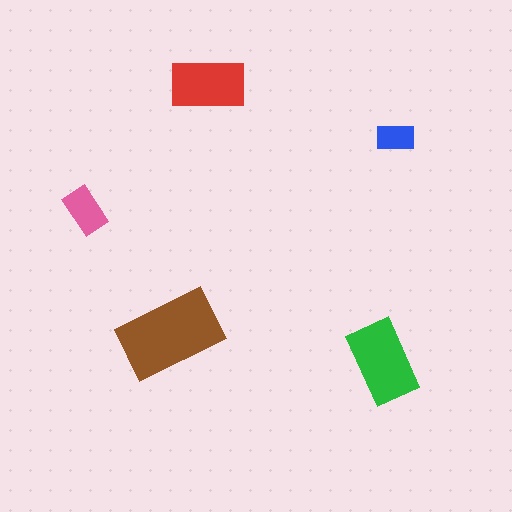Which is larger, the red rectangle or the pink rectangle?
The red one.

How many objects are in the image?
There are 5 objects in the image.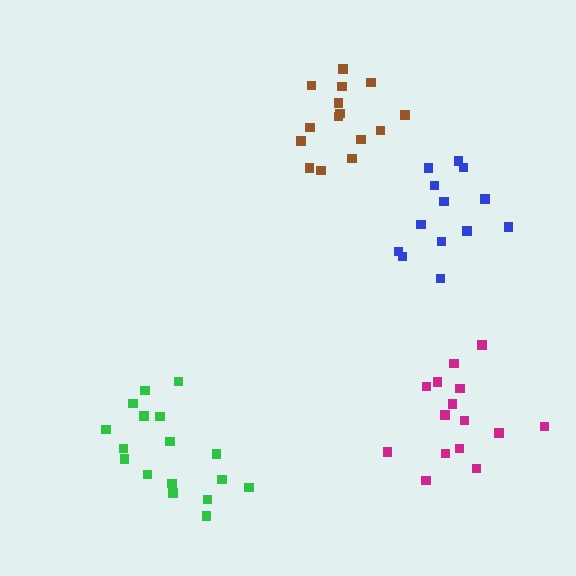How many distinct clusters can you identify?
There are 4 distinct clusters.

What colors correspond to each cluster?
The clusters are colored: green, blue, brown, magenta.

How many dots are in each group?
Group 1: 17 dots, Group 2: 13 dots, Group 3: 16 dots, Group 4: 15 dots (61 total).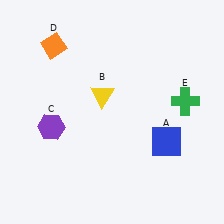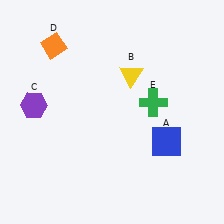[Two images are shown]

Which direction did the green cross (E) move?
The green cross (E) moved left.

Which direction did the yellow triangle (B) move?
The yellow triangle (B) moved right.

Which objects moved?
The objects that moved are: the yellow triangle (B), the purple hexagon (C), the green cross (E).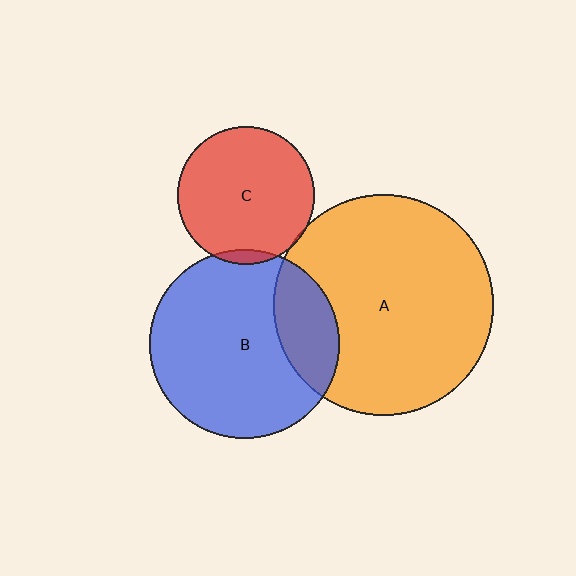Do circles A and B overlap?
Yes.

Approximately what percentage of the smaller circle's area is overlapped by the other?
Approximately 20%.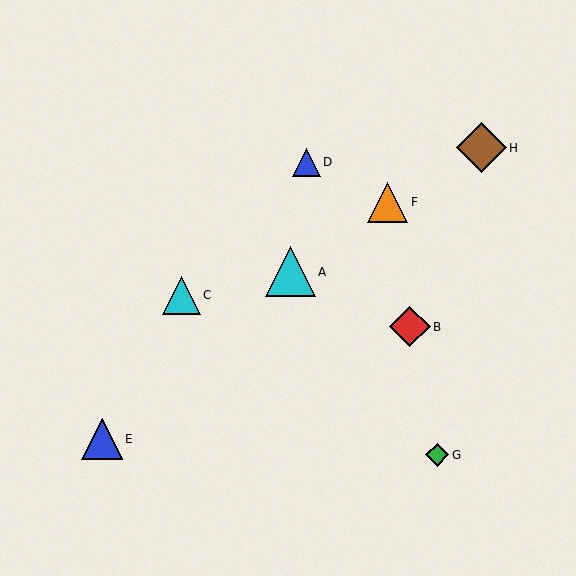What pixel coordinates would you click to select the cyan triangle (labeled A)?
Click at (290, 272) to select the cyan triangle A.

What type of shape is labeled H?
Shape H is a brown diamond.